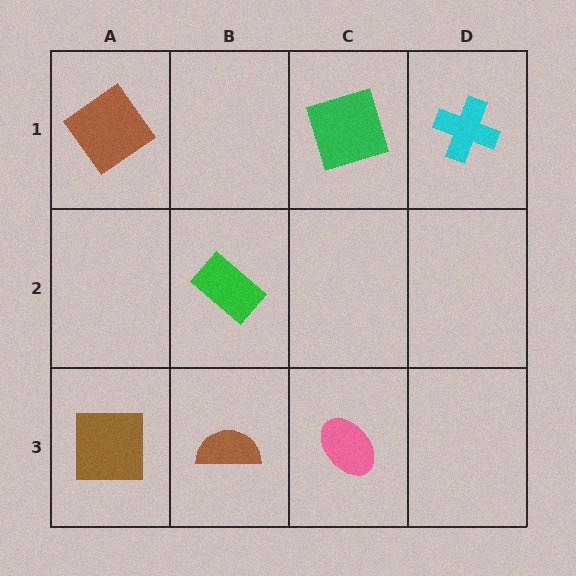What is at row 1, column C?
A green square.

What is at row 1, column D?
A cyan cross.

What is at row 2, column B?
A green rectangle.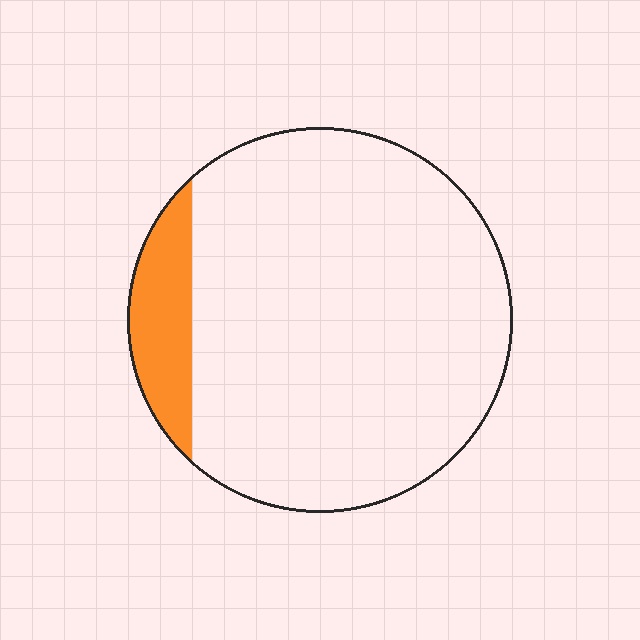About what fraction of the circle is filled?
About one tenth (1/10).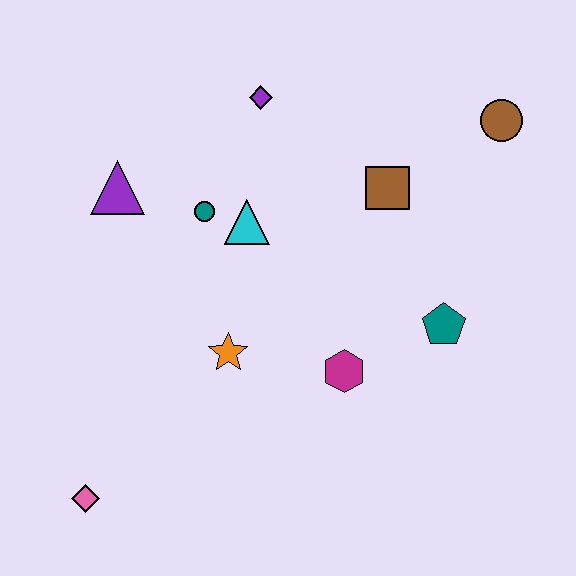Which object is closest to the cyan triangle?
The teal circle is closest to the cyan triangle.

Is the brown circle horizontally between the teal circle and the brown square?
No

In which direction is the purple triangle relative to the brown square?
The purple triangle is to the left of the brown square.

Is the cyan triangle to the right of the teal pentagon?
No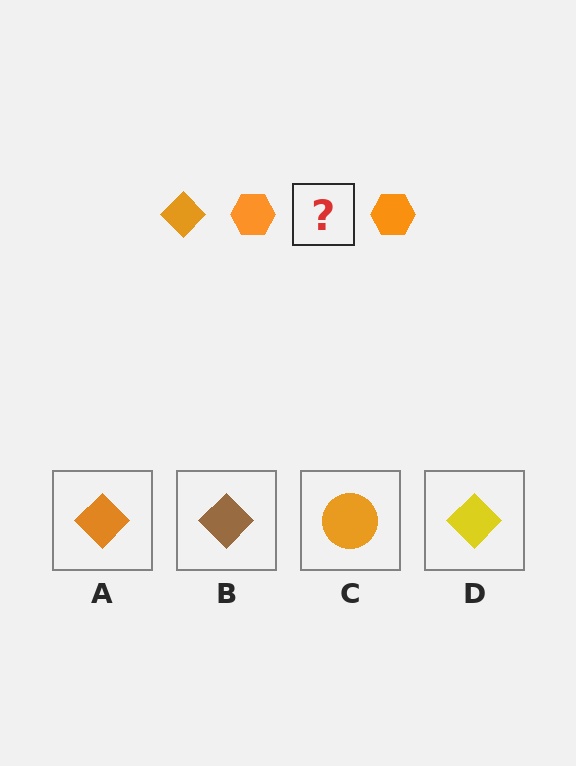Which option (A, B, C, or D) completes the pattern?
A.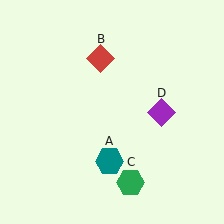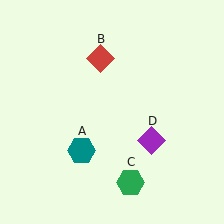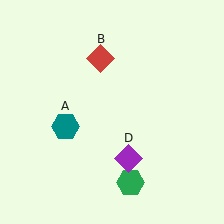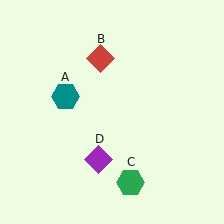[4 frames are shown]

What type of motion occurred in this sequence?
The teal hexagon (object A), purple diamond (object D) rotated clockwise around the center of the scene.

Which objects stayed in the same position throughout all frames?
Red diamond (object B) and green hexagon (object C) remained stationary.